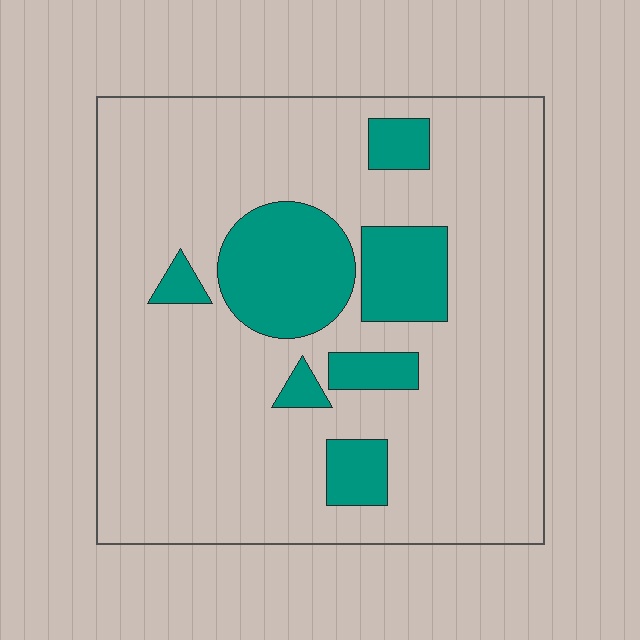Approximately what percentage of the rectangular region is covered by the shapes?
Approximately 20%.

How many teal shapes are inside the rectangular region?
7.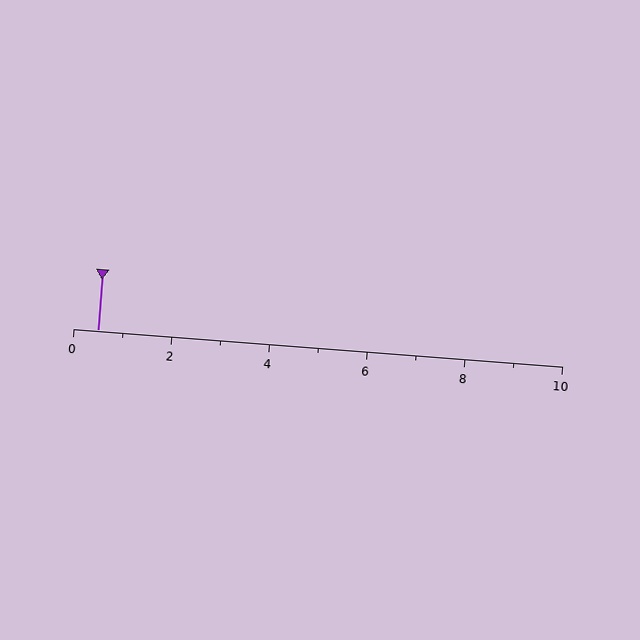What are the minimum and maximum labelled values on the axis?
The axis runs from 0 to 10.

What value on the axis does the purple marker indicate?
The marker indicates approximately 0.5.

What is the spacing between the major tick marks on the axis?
The major ticks are spaced 2 apart.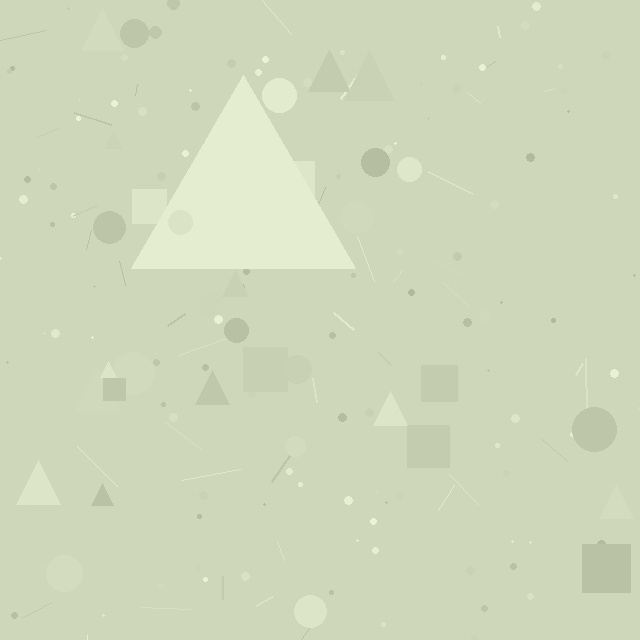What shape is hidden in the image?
A triangle is hidden in the image.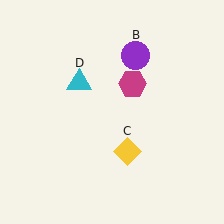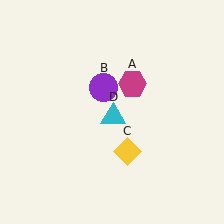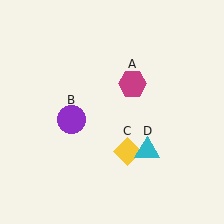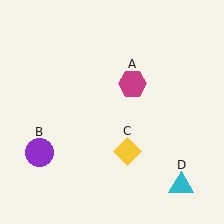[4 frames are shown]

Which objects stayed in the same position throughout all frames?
Magenta hexagon (object A) and yellow diamond (object C) remained stationary.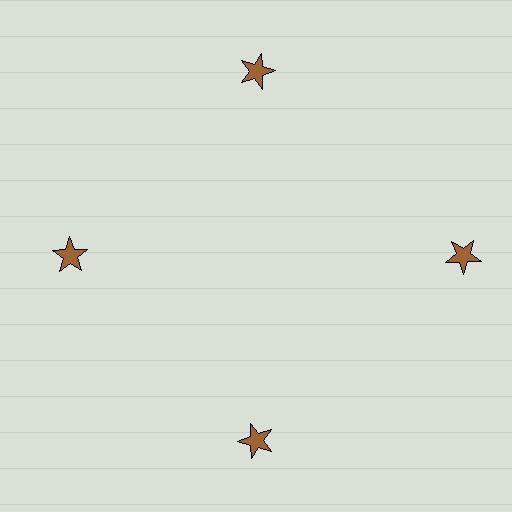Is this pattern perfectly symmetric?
No. The 4 brown stars are arranged in a ring, but one element near the 3 o'clock position is pushed outward from the center, breaking the 4-fold rotational symmetry.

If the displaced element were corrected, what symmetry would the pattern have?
It would have 4-fold rotational symmetry — the pattern would map onto itself every 90 degrees.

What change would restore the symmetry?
The symmetry would be restored by moving it inward, back onto the ring so that all 4 stars sit at equal angles and equal distance from the center.